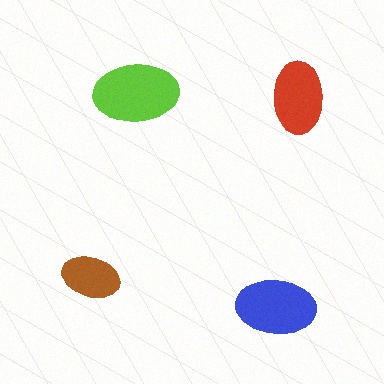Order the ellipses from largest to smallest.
the lime one, the blue one, the red one, the brown one.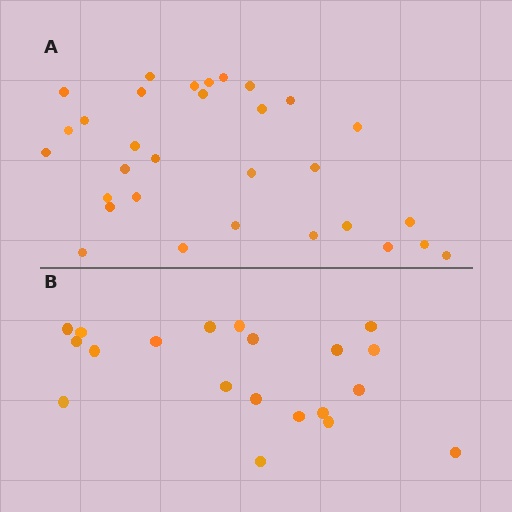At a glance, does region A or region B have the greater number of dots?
Region A (the top region) has more dots.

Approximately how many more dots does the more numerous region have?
Region A has roughly 12 or so more dots than region B.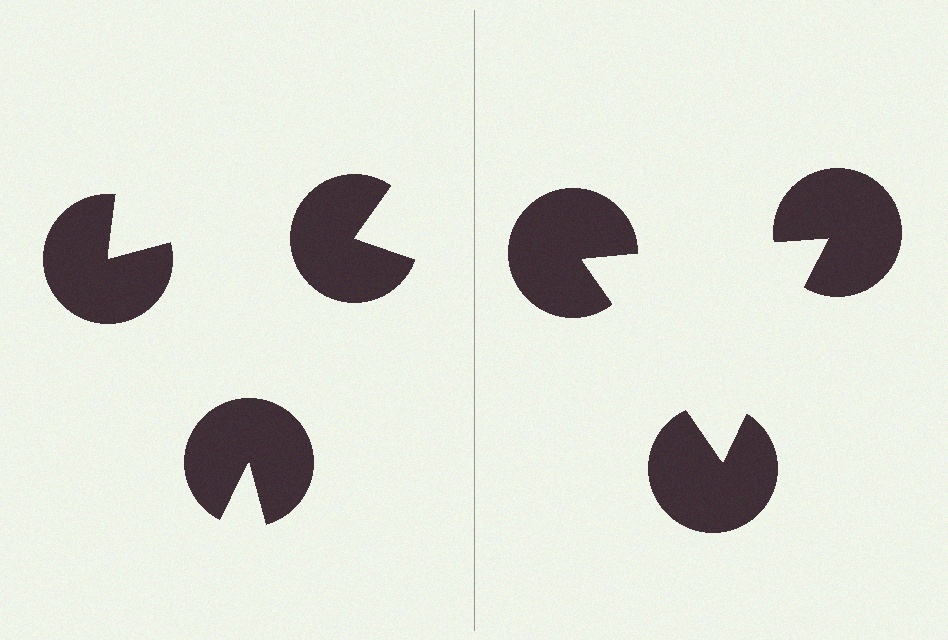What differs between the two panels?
The pac-man discs are positioned identically on both sides; only the wedge orientations differ. On the right they align to a triangle; on the left they are misaligned.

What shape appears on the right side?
An illusory triangle.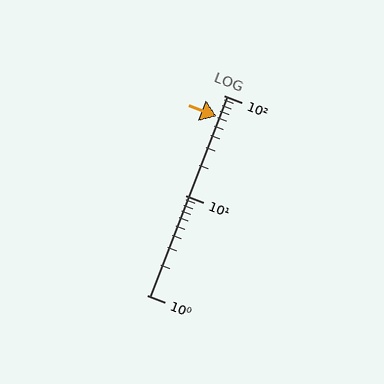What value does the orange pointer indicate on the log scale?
The pointer indicates approximately 61.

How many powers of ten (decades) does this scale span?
The scale spans 2 decades, from 1 to 100.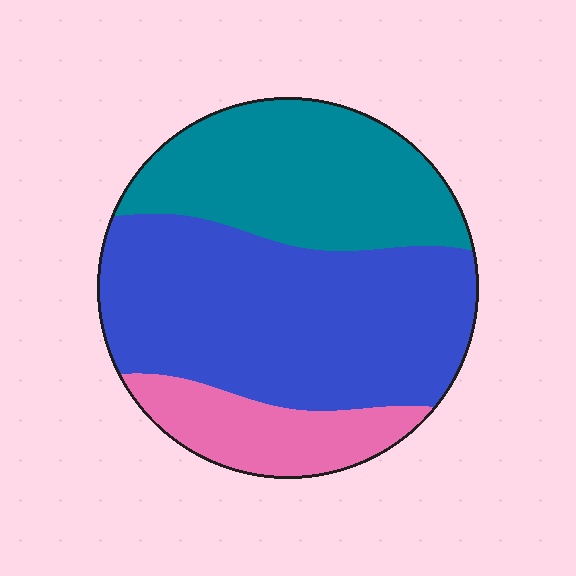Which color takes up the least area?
Pink, at roughly 15%.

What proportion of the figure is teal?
Teal covers around 35% of the figure.